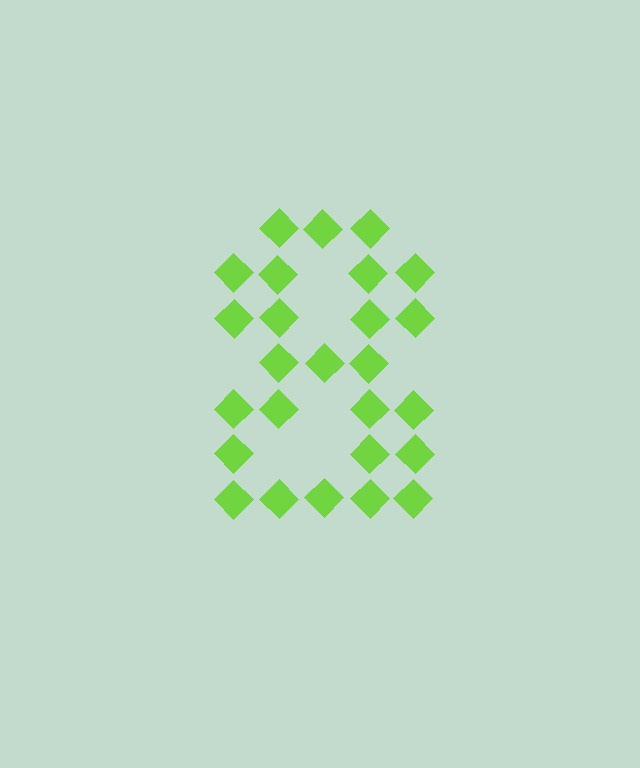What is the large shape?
The large shape is the digit 8.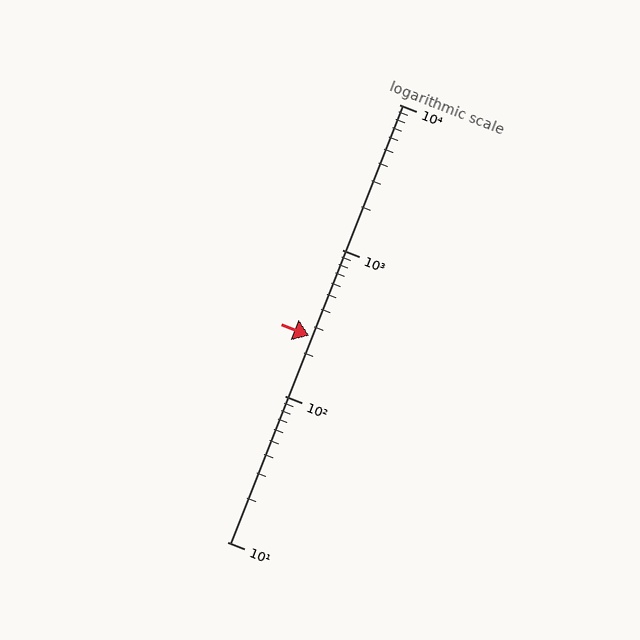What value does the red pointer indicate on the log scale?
The pointer indicates approximately 260.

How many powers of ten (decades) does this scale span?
The scale spans 3 decades, from 10 to 10000.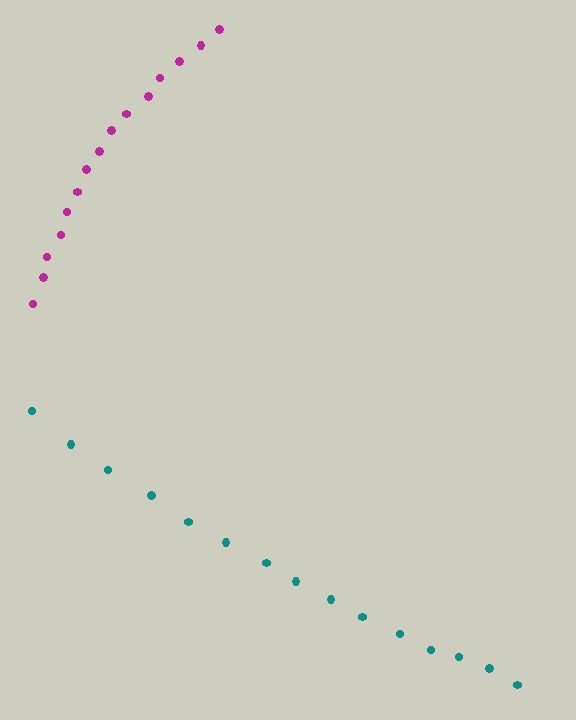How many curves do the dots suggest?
There are 2 distinct paths.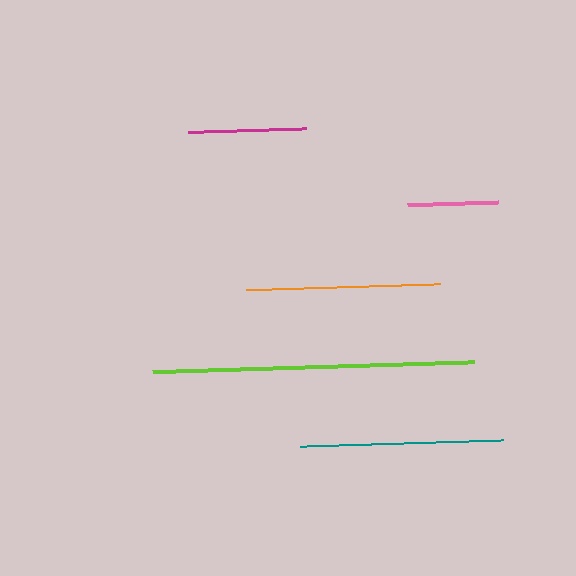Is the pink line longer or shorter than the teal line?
The teal line is longer than the pink line.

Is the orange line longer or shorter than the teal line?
The teal line is longer than the orange line.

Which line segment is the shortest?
The pink line is the shortest at approximately 91 pixels.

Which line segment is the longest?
The lime line is the longest at approximately 323 pixels.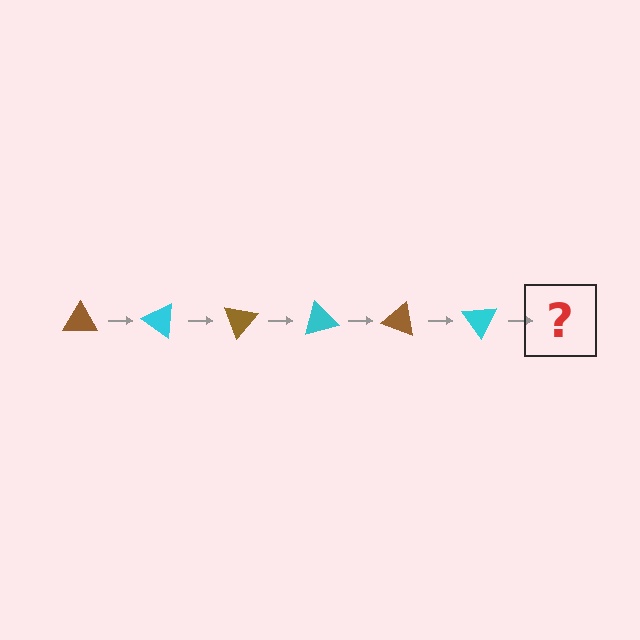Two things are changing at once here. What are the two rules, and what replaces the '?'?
The two rules are that it rotates 35 degrees each step and the color cycles through brown and cyan. The '?' should be a brown triangle, rotated 210 degrees from the start.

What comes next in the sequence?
The next element should be a brown triangle, rotated 210 degrees from the start.